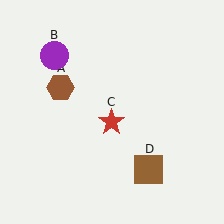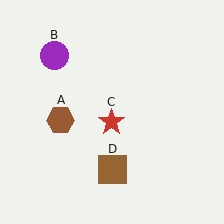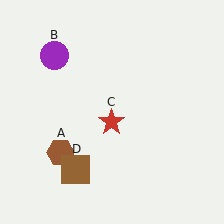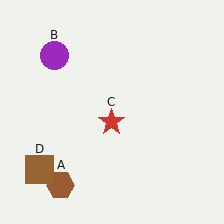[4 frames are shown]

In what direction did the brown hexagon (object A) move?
The brown hexagon (object A) moved down.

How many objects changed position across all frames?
2 objects changed position: brown hexagon (object A), brown square (object D).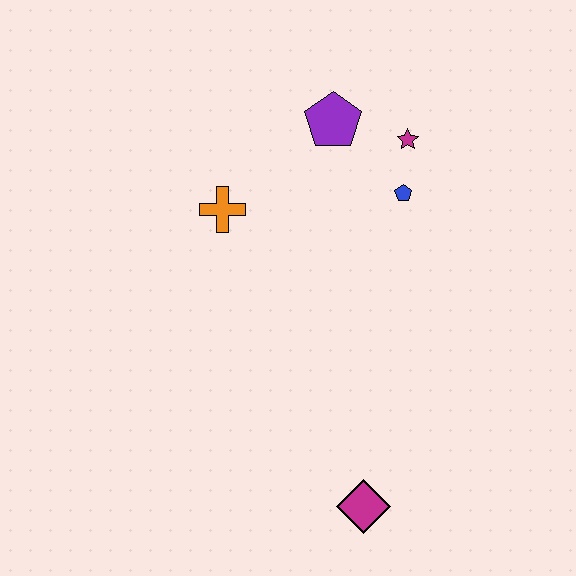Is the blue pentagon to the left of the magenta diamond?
No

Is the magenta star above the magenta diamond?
Yes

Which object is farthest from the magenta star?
The magenta diamond is farthest from the magenta star.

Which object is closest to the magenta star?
The blue pentagon is closest to the magenta star.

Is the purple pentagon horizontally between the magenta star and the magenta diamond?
No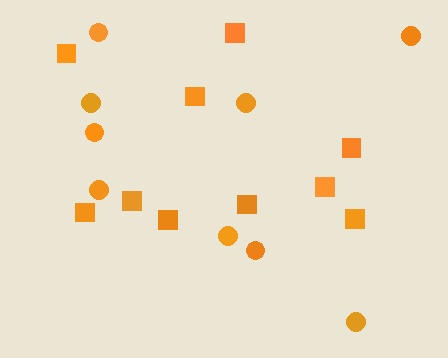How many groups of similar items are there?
There are 2 groups: one group of squares (10) and one group of circles (9).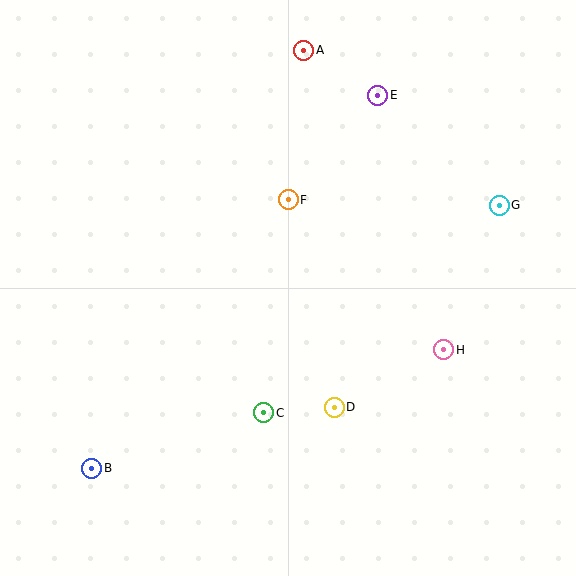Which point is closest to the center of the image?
Point F at (288, 200) is closest to the center.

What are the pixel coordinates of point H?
Point H is at (444, 350).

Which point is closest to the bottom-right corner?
Point H is closest to the bottom-right corner.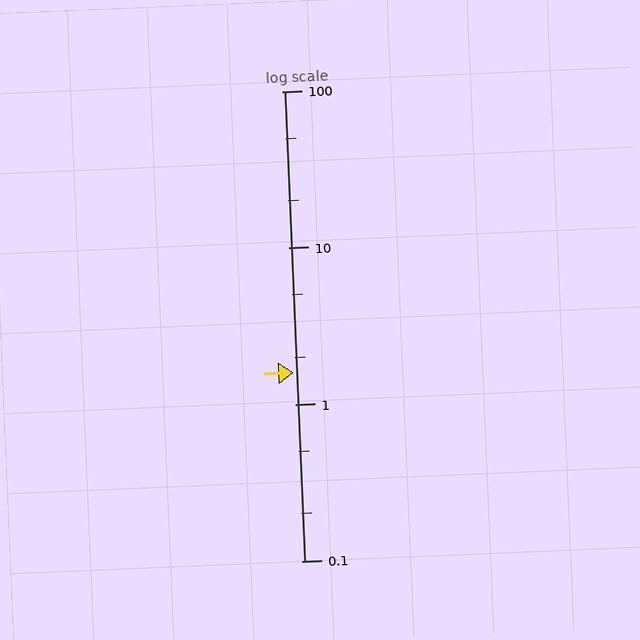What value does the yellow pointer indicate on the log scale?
The pointer indicates approximately 1.6.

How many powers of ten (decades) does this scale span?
The scale spans 3 decades, from 0.1 to 100.